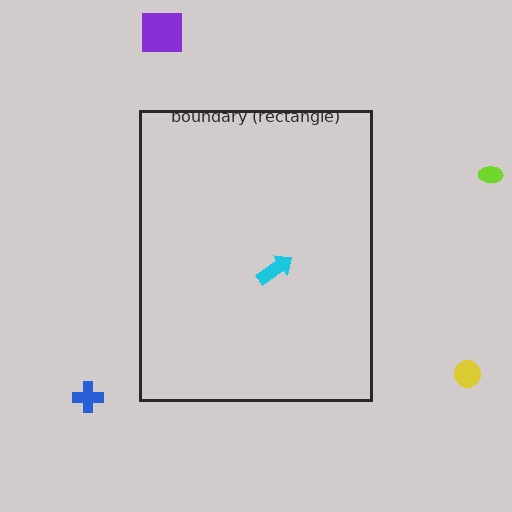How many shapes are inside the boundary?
1 inside, 4 outside.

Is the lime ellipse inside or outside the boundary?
Outside.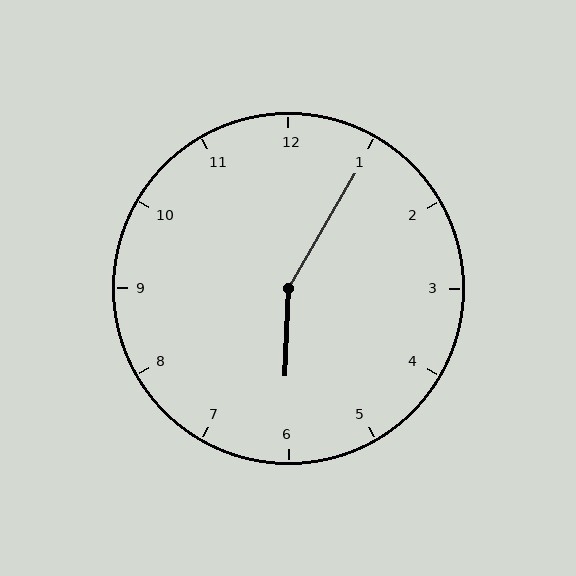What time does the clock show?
6:05.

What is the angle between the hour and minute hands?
Approximately 152 degrees.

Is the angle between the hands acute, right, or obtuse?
It is obtuse.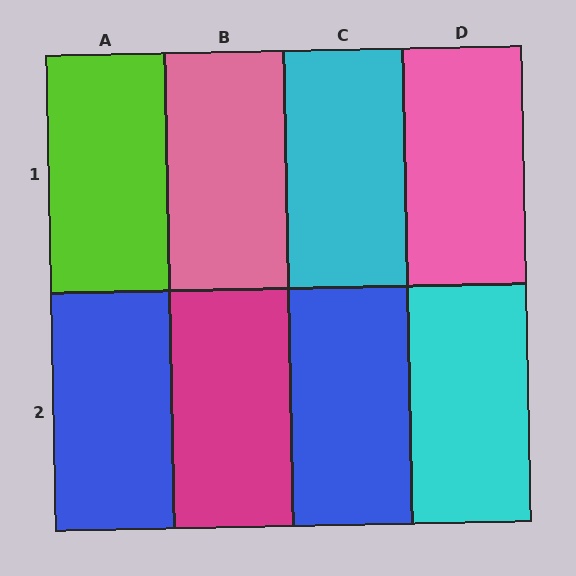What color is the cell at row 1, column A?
Lime.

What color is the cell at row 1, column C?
Cyan.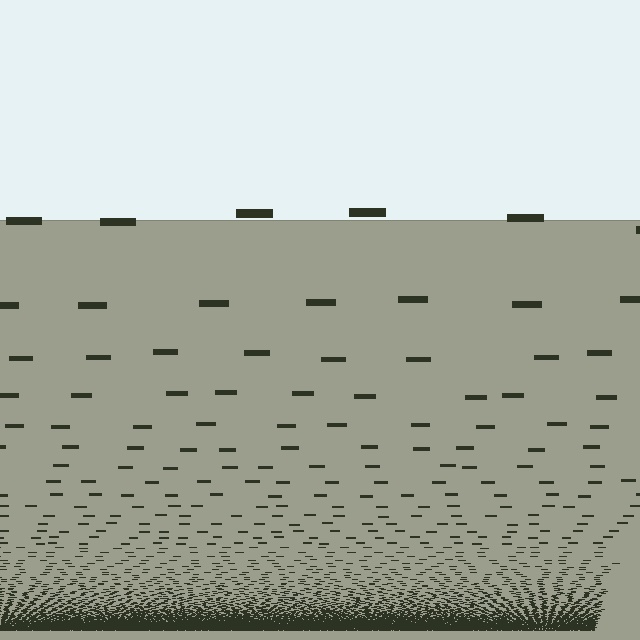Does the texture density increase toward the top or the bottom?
Density increases toward the bottom.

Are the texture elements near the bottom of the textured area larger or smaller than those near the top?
Smaller. The gradient is inverted — elements near the bottom are smaller and denser.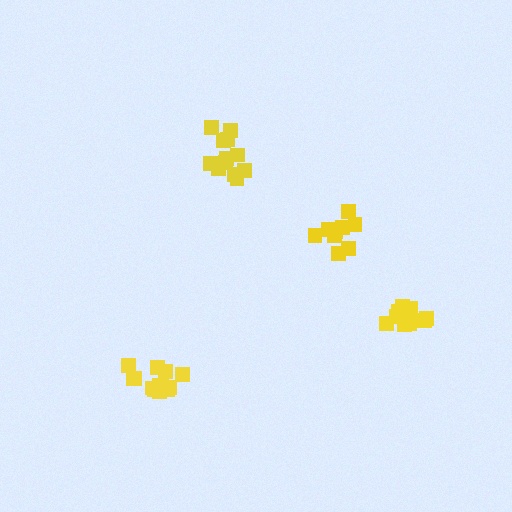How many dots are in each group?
Group 1: 13 dots, Group 2: 13 dots, Group 3: 9 dots, Group 4: 9 dots (44 total).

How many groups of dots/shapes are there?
There are 4 groups.